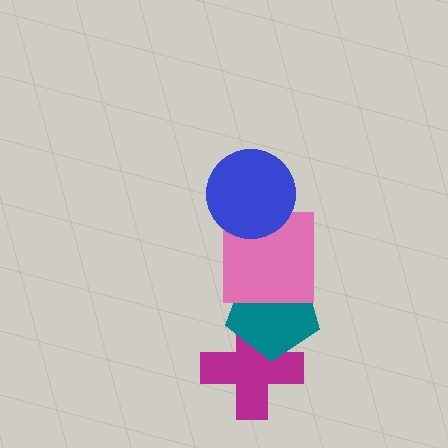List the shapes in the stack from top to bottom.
From top to bottom: the blue circle, the pink square, the teal pentagon, the magenta cross.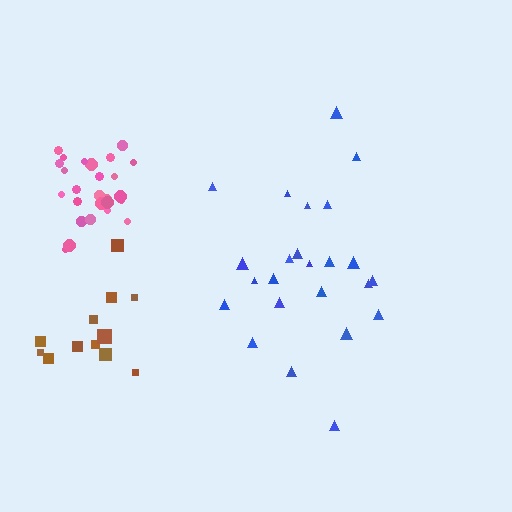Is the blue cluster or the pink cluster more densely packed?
Pink.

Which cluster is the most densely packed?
Pink.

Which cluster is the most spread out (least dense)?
Blue.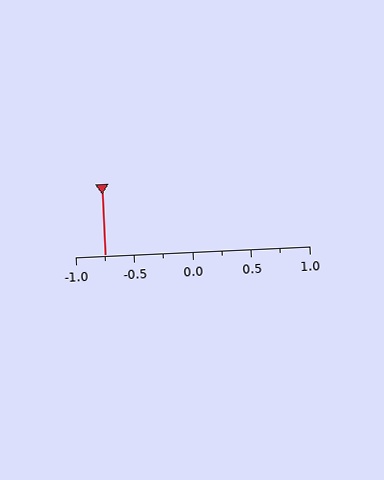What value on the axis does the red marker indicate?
The marker indicates approximately -0.75.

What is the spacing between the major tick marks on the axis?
The major ticks are spaced 0.5 apart.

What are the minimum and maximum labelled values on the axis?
The axis runs from -1.0 to 1.0.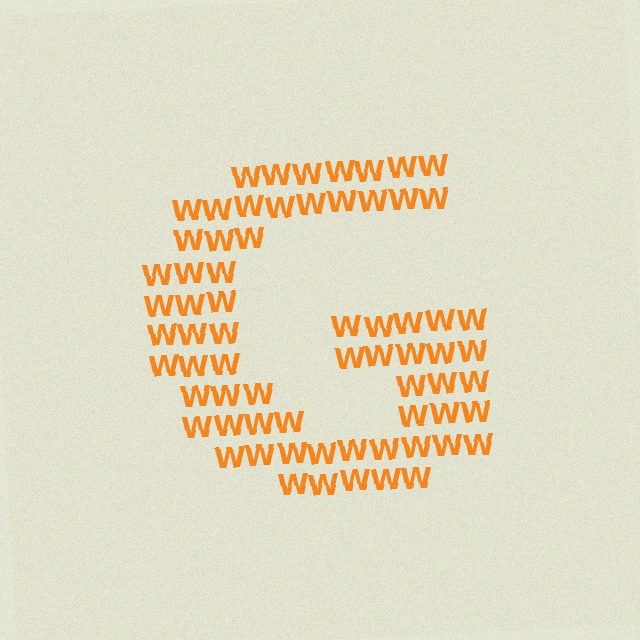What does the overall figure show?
The overall figure shows the letter G.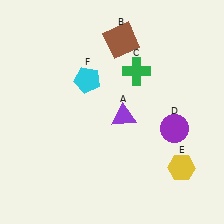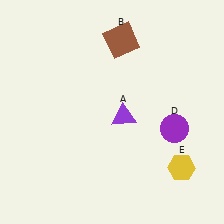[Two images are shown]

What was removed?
The cyan pentagon (F), the green cross (C) were removed in Image 2.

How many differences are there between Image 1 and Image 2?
There are 2 differences between the two images.